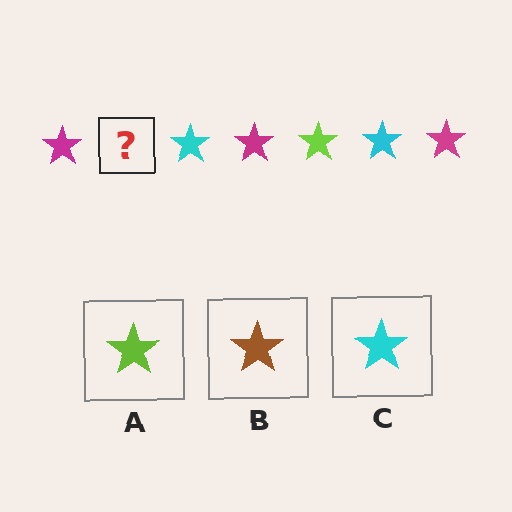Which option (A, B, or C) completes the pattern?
A.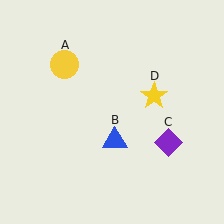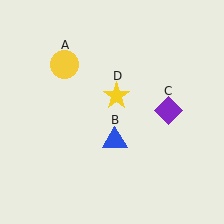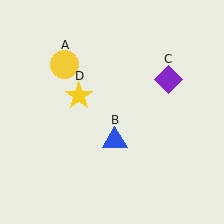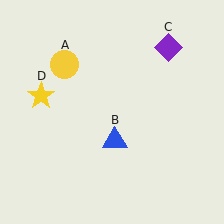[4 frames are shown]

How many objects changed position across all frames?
2 objects changed position: purple diamond (object C), yellow star (object D).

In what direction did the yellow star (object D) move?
The yellow star (object D) moved left.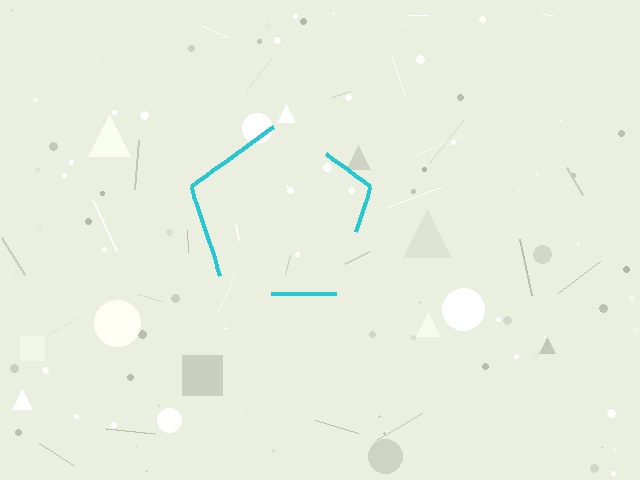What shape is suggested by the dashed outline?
The dashed outline suggests a pentagon.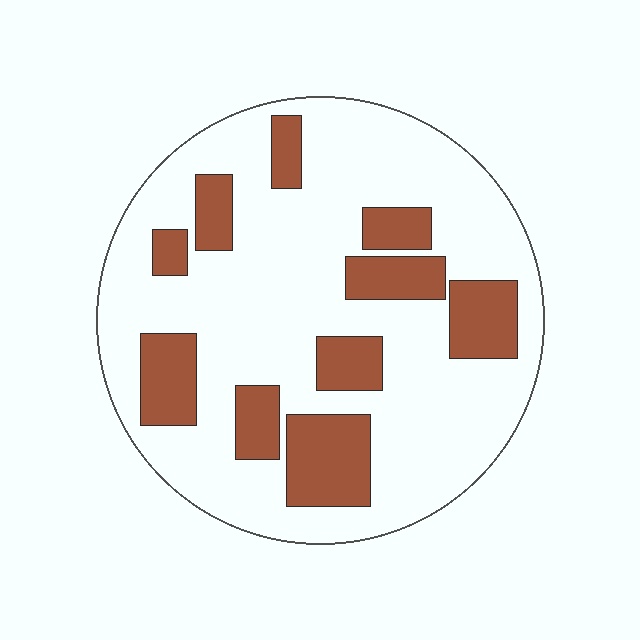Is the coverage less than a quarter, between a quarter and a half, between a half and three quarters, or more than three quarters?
Between a quarter and a half.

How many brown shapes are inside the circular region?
10.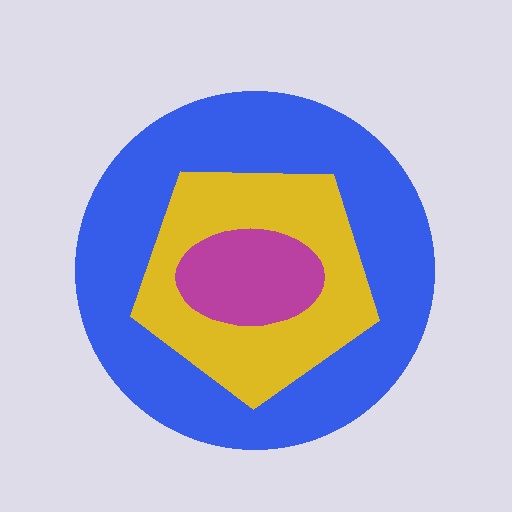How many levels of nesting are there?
3.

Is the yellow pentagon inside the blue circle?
Yes.